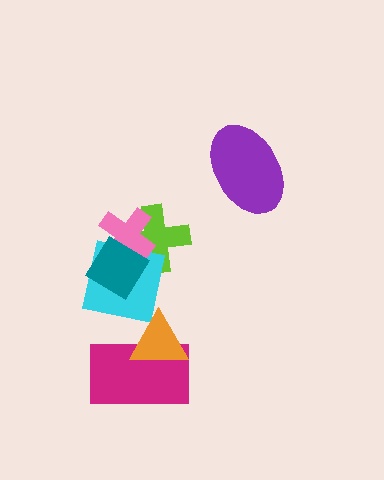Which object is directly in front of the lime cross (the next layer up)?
The cyan square is directly in front of the lime cross.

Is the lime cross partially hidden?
Yes, it is partially covered by another shape.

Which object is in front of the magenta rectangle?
The orange triangle is in front of the magenta rectangle.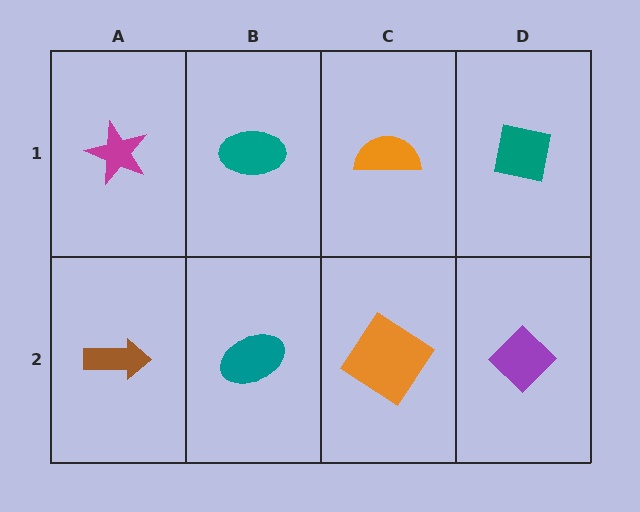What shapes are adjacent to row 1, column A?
A brown arrow (row 2, column A), a teal ellipse (row 1, column B).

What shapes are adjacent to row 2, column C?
An orange semicircle (row 1, column C), a teal ellipse (row 2, column B), a purple diamond (row 2, column D).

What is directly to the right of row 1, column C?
A teal square.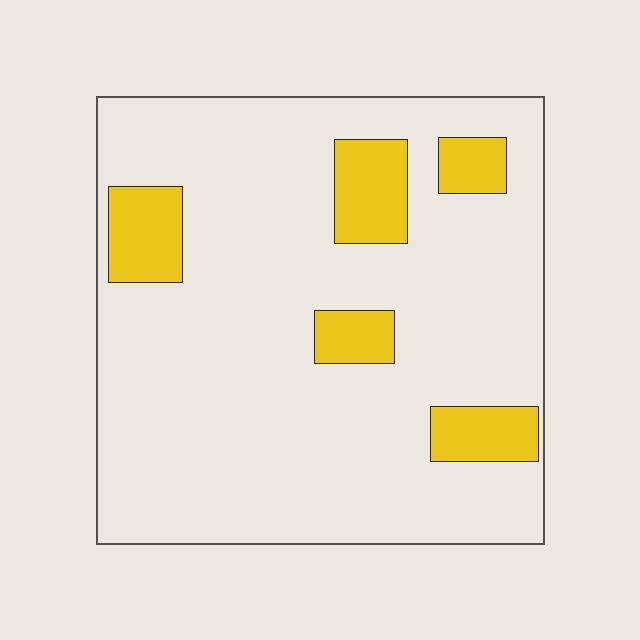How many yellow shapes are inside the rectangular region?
5.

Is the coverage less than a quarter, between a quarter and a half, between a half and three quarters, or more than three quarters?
Less than a quarter.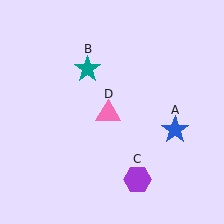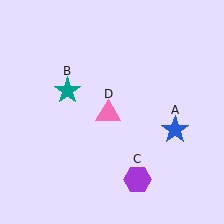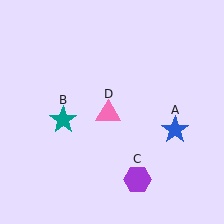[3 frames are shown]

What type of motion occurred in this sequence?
The teal star (object B) rotated counterclockwise around the center of the scene.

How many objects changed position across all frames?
1 object changed position: teal star (object B).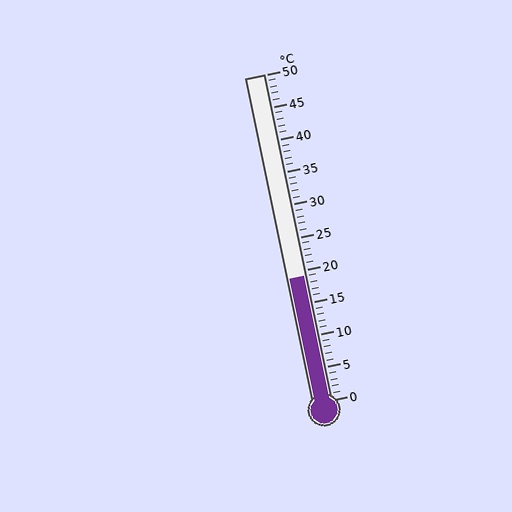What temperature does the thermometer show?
The thermometer shows approximately 19°C.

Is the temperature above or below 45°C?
The temperature is below 45°C.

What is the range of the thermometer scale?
The thermometer scale ranges from 0°C to 50°C.